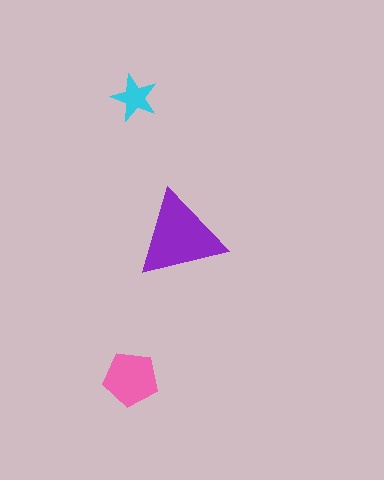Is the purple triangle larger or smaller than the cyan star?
Larger.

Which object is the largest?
The purple triangle.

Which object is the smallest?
The cyan star.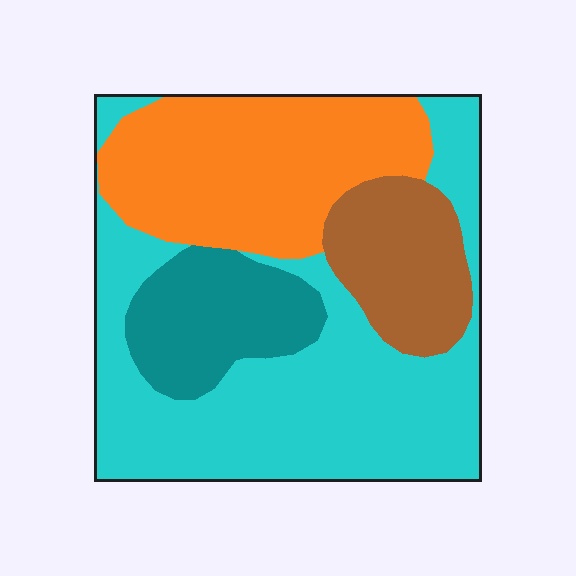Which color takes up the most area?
Cyan, at roughly 45%.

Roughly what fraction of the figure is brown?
Brown takes up about one eighth (1/8) of the figure.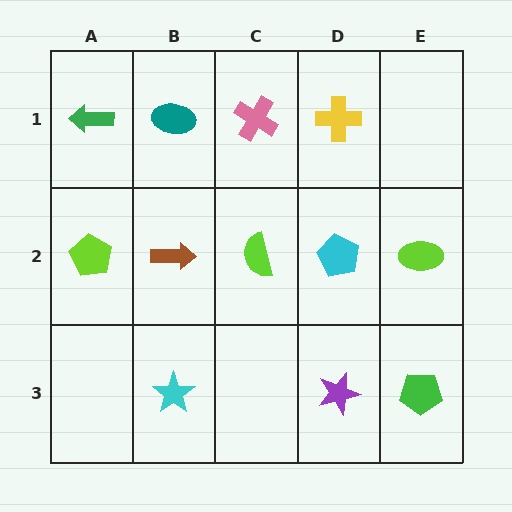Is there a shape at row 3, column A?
No, that cell is empty.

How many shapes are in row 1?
4 shapes.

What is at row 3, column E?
A green pentagon.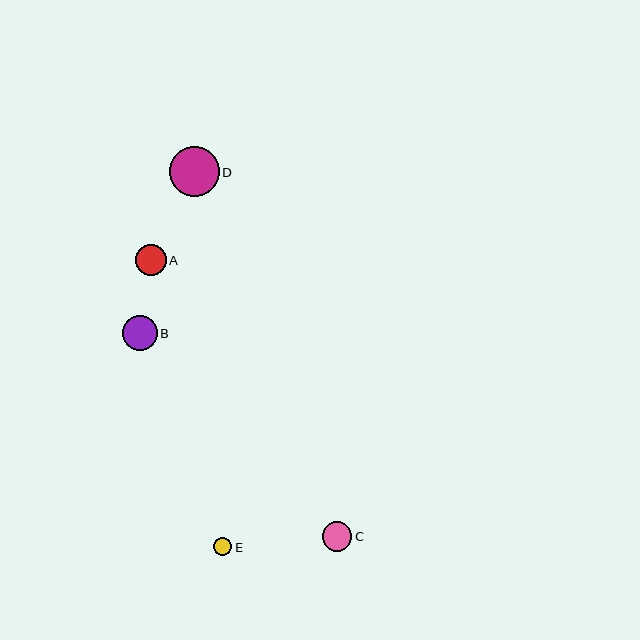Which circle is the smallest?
Circle E is the smallest with a size of approximately 18 pixels.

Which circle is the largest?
Circle D is the largest with a size of approximately 50 pixels.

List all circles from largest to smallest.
From largest to smallest: D, B, A, C, E.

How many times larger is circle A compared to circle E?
Circle A is approximately 1.7 times the size of circle E.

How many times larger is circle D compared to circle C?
Circle D is approximately 1.7 times the size of circle C.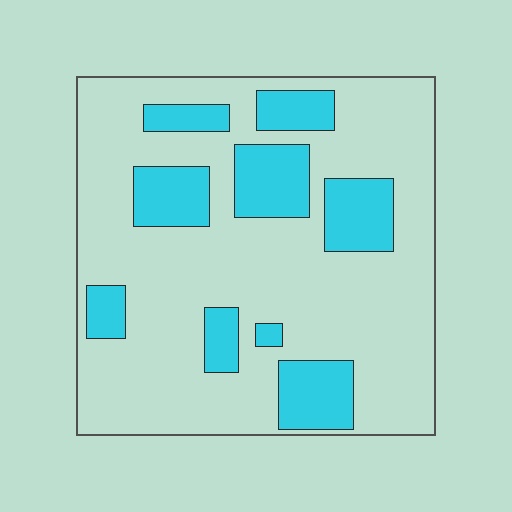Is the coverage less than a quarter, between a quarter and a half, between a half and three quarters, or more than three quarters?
Less than a quarter.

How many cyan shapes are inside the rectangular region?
9.